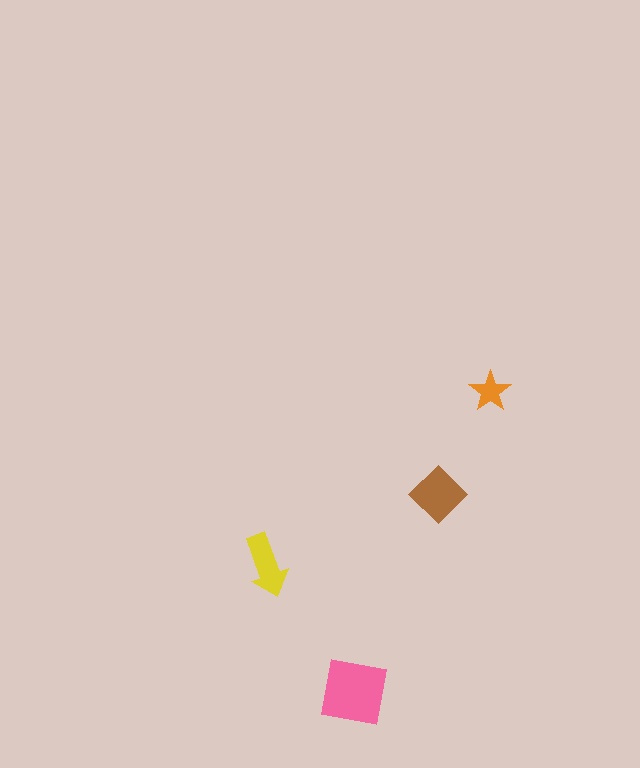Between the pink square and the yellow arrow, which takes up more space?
The pink square.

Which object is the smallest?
The orange star.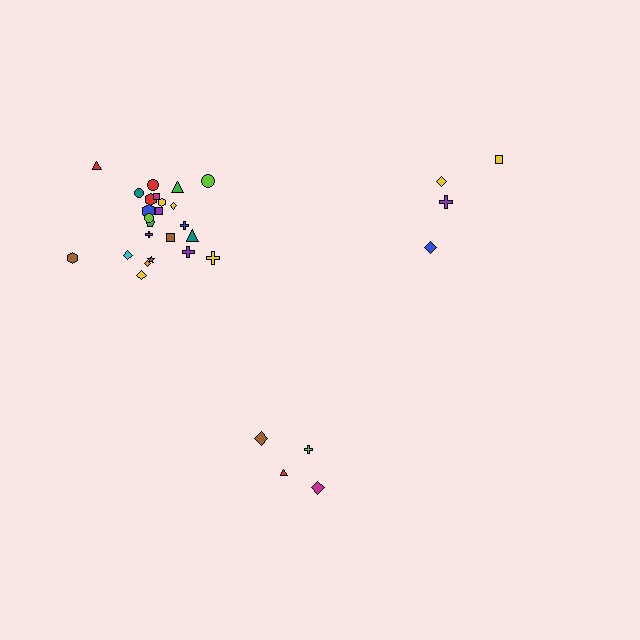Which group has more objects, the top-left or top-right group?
The top-left group.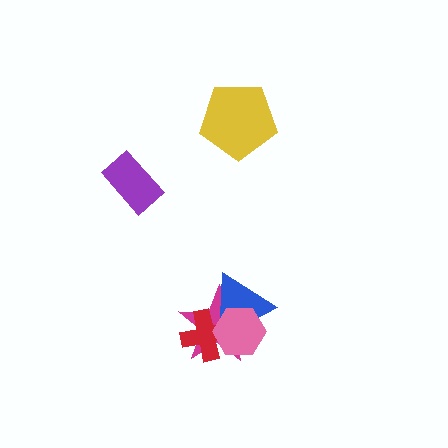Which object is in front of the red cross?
The pink hexagon is in front of the red cross.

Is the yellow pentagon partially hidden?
No, no other shape covers it.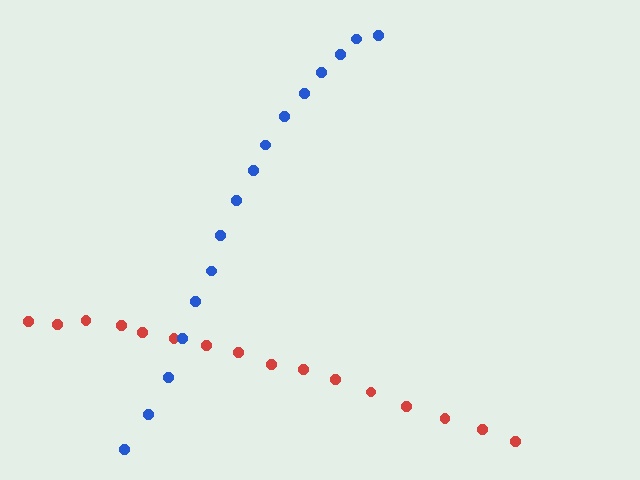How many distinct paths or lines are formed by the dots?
There are 2 distinct paths.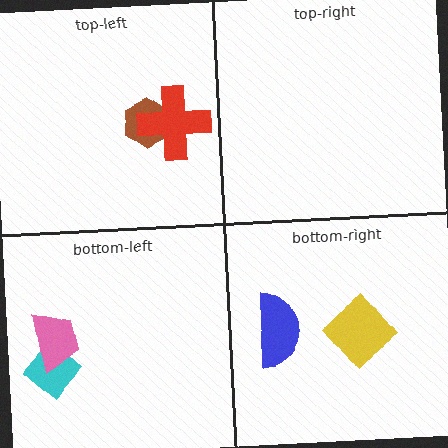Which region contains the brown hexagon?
The top-left region.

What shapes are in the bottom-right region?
The yellow diamond, the blue semicircle.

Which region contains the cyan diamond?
The bottom-left region.